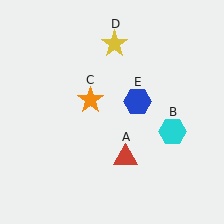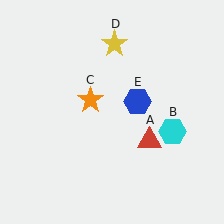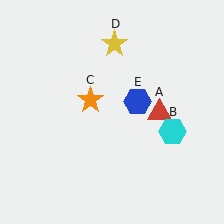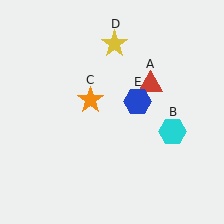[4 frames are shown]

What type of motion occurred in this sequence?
The red triangle (object A) rotated counterclockwise around the center of the scene.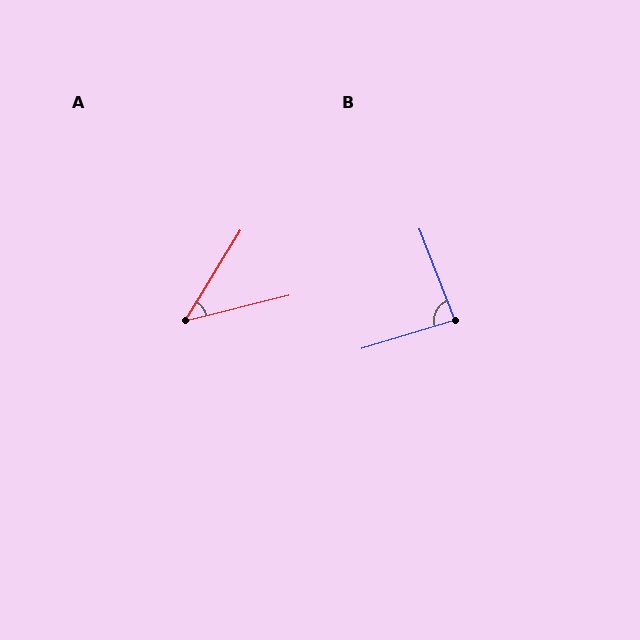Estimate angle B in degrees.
Approximately 86 degrees.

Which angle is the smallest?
A, at approximately 45 degrees.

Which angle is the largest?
B, at approximately 86 degrees.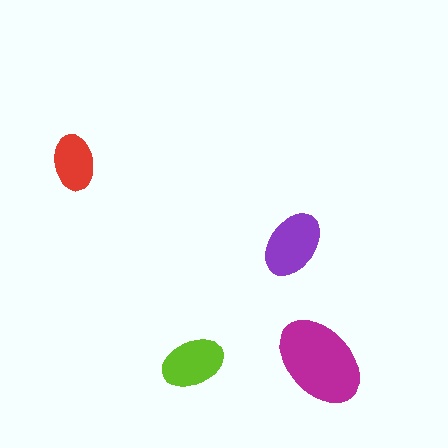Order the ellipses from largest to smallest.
the magenta one, the purple one, the lime one, the red one.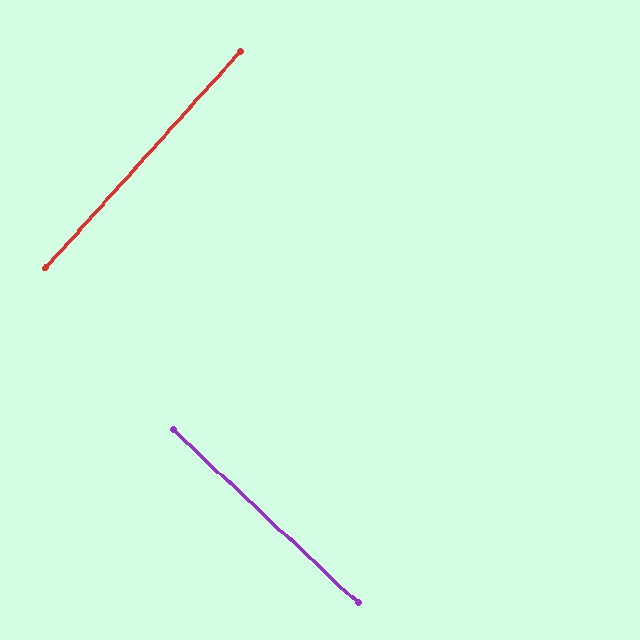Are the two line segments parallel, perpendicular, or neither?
Perpendicular — they meet at approximately 89°.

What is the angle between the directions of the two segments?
Approximately 89 degrees.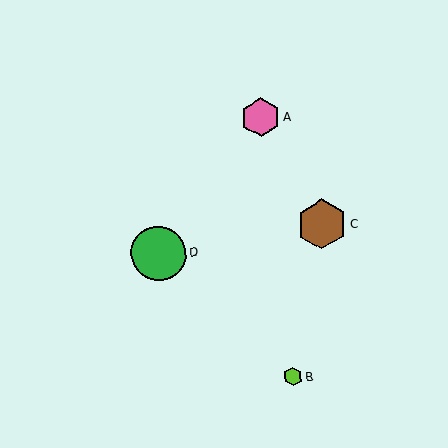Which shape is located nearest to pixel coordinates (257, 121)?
The pink hexagon (labeled A) at (261, 117) is nearest to that location.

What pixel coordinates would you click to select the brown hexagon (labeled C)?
Click at (322, 224) to select the brown hexagon C.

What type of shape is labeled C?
Shape C is a brown hexagon.